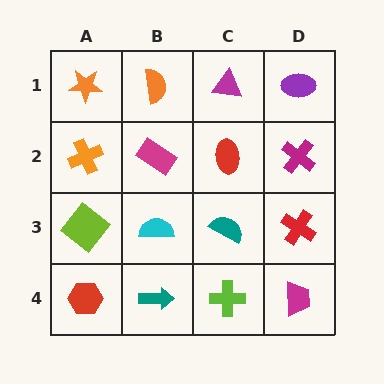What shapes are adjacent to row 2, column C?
A magenta triangle (row 1, column C), a teal semicircle (row 3, column C), a magenta rectangle (row 2, column B), a magenta cross (row 2, column D).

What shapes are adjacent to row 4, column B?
A cyan semicircle (row 3, column B), a red hexagon (row 4, column A), a lime cross (row 4, column C).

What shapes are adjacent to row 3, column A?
An orange cross (row 2, column A), a red hexagon (row 4, column A), a cyan semicircle (row 3, column B).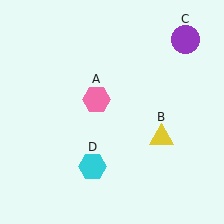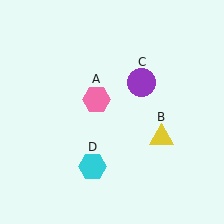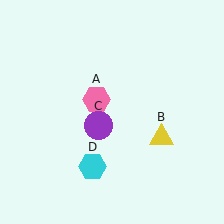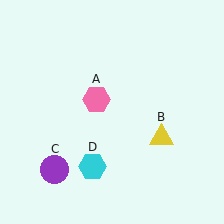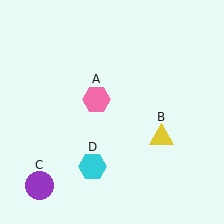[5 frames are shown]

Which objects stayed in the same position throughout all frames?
Pink hexagon (object A) and yellow triangle (object B) and cyan hexagon (object D) remained stationary.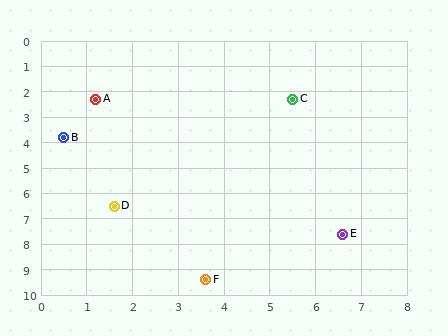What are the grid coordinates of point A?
Point A is at approximately (1.2, 2.3).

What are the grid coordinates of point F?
Point F is at approximately (3.6, 9.4).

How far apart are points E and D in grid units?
Points E and D are about 5.1 grid units apart.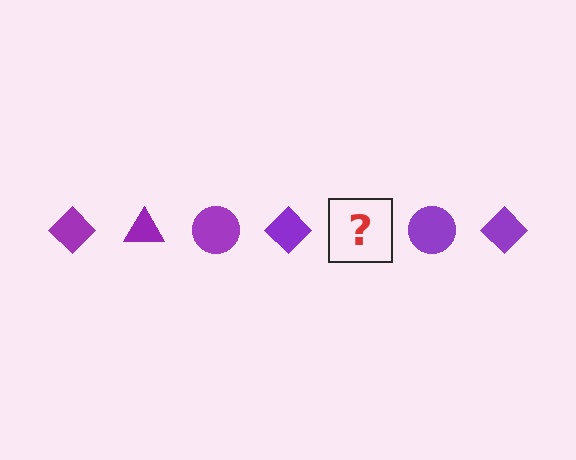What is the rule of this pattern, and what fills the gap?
The rule is that the pattern cycles through diamond, triangle, circle shapes in purple. The gap should be filled with a purple triangle.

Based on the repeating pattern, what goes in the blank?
The blank should be a purple triangle.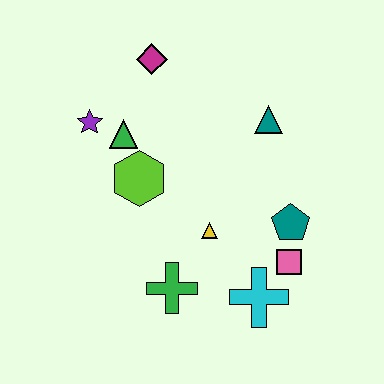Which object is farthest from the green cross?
The magenta diamond is farthest from the green cross.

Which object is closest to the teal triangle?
The teal pentagon is closest to the teal triangle.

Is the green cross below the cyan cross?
No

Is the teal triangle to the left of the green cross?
No